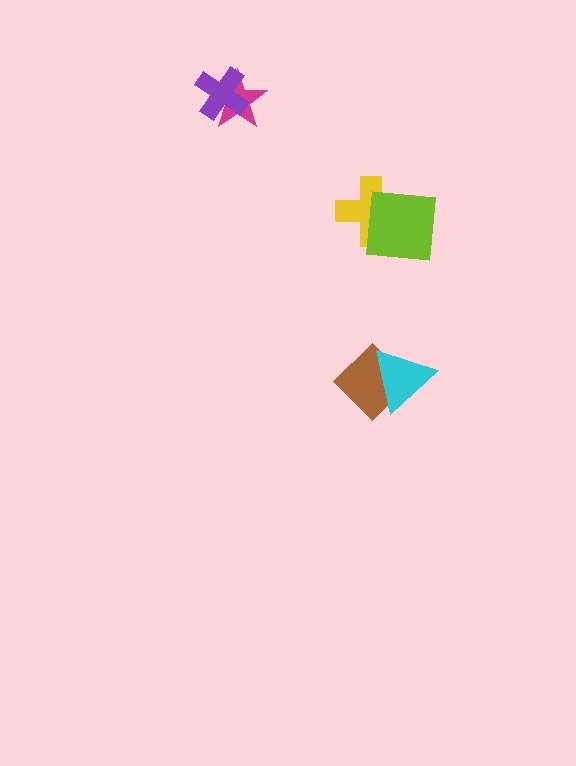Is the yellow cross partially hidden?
Yes, it is partially covered by another shape.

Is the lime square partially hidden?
No, no other shape covers it.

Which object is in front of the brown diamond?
The cyan triangle is in front of the brown diamond.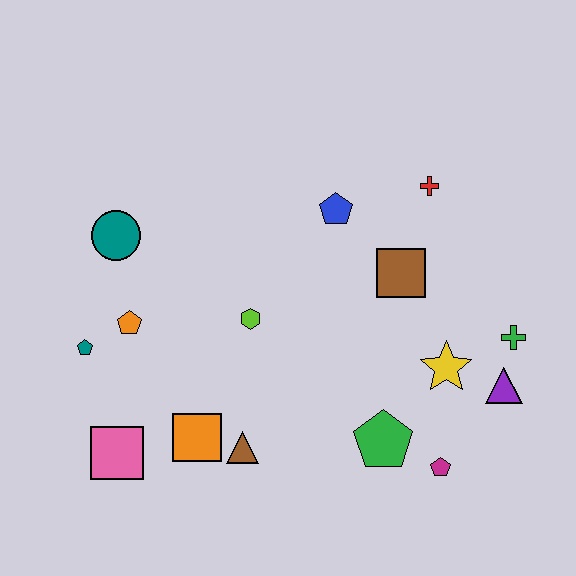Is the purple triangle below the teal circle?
Yes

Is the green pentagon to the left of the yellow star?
Yes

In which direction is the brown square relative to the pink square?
The brown square is to the right of the pink square.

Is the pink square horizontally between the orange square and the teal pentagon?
Yes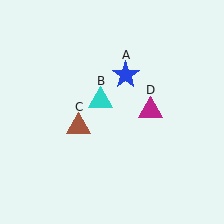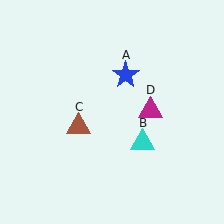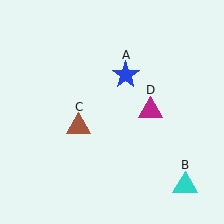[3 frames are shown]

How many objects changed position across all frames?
1 object changed position: cyan triangle (object B).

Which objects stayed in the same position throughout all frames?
Blue star (object A) and brown triangle (object C) and magenta triangle (object D) remained stationary.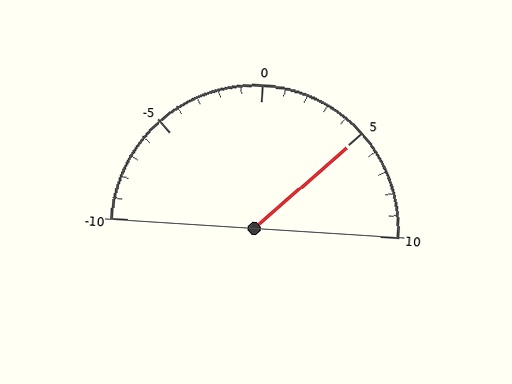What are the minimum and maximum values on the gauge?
The gauge ranges from -10 to 10.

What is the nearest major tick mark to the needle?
The nearest major tick mark is 5.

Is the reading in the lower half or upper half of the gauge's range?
The reading is in the upper half of the range (-10 to 10).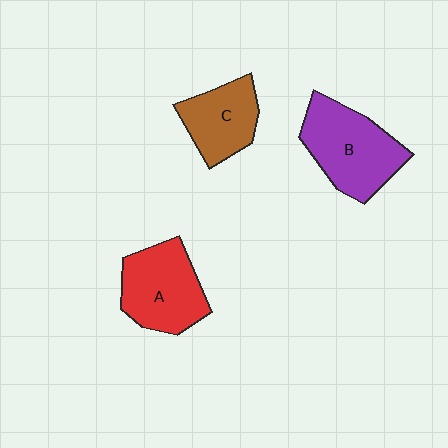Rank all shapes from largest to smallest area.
From largest to smallest: B (purple), A (red), C (brown).